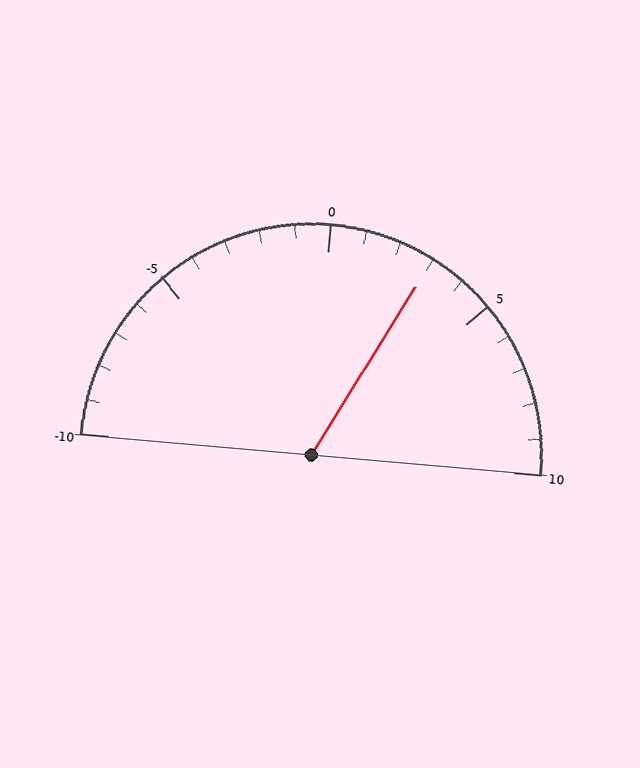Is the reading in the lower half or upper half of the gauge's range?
The reading is in the upper half of the range (-10 to 10).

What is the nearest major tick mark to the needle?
The nearest major tick mark is 5.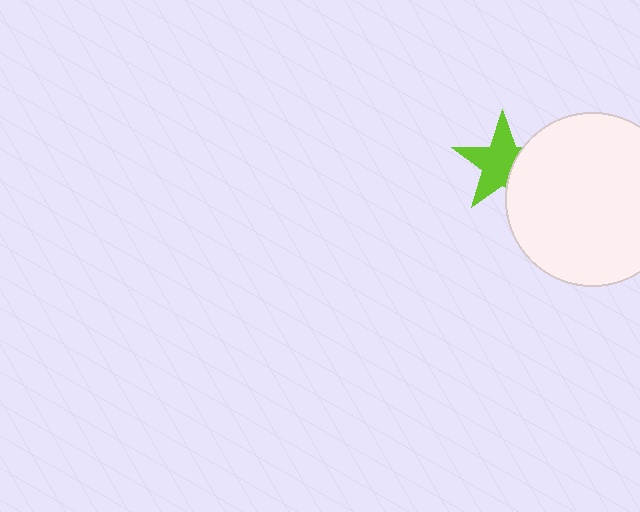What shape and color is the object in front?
The object in front is a white circle.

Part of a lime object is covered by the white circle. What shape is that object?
It is a star.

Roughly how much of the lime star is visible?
Most of it is visible (roughly 68%).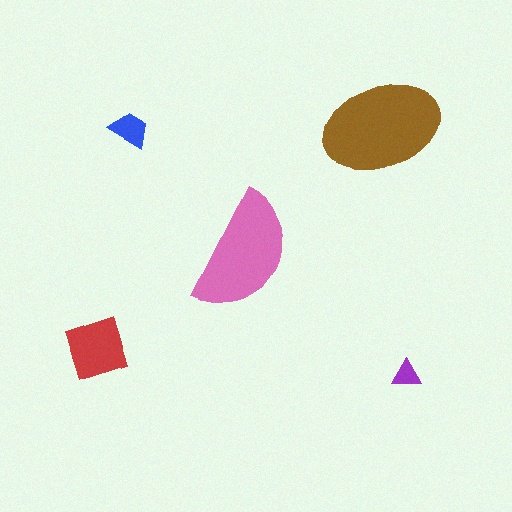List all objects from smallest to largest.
The purple triangle, the blue trapezoid, the red square, the pink semicircle, the brown ellipse.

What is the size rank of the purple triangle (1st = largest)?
5th.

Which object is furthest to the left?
The red square is leftmost.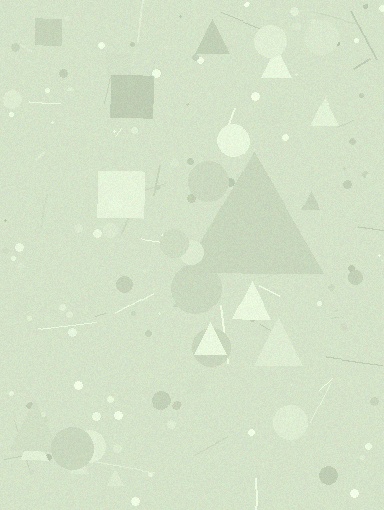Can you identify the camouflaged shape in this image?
The camouflaged shape is a triangle.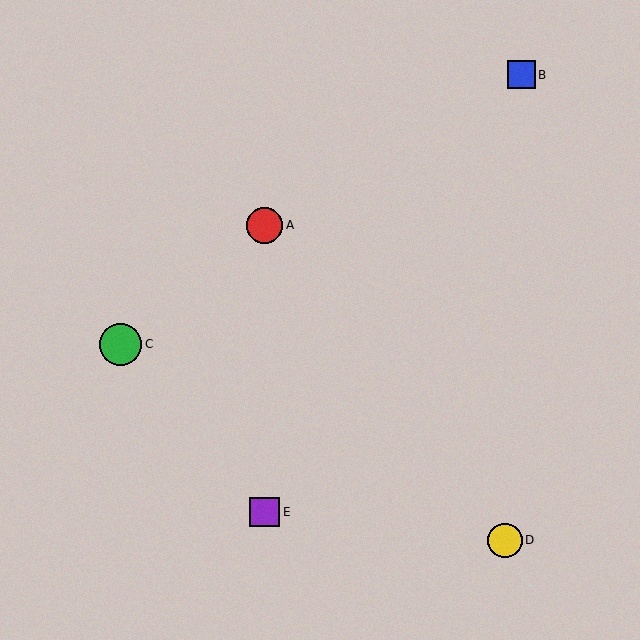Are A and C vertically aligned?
No, A is at x≈265 and C is at x≈121.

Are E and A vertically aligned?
Yes, both are at x≈265.